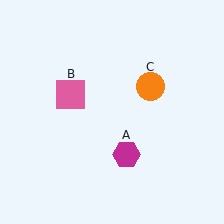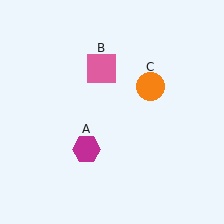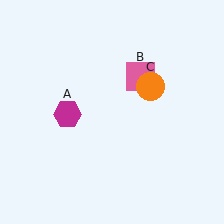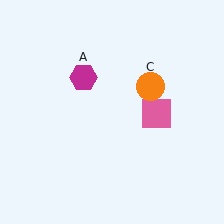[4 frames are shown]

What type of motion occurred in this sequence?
The magenta hexagon (object A), pink square (object B) rotated clockwise around the center of the scene.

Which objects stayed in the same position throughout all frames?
Orange circle (object C) remained stationary.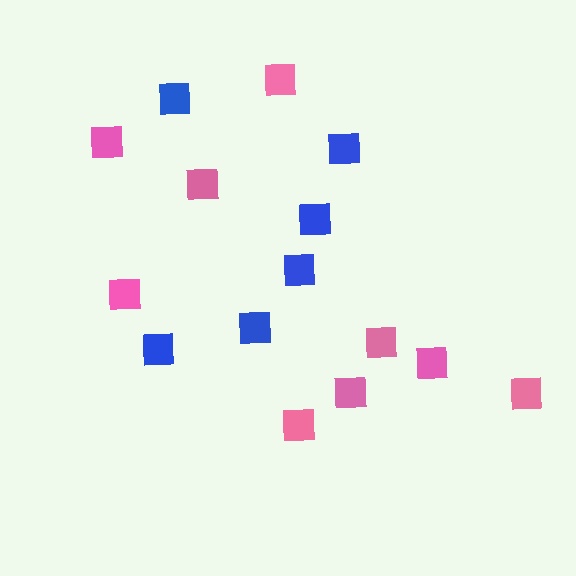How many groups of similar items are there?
There are 2 groups: one group of pink squares (9) and one group of blue squares (6).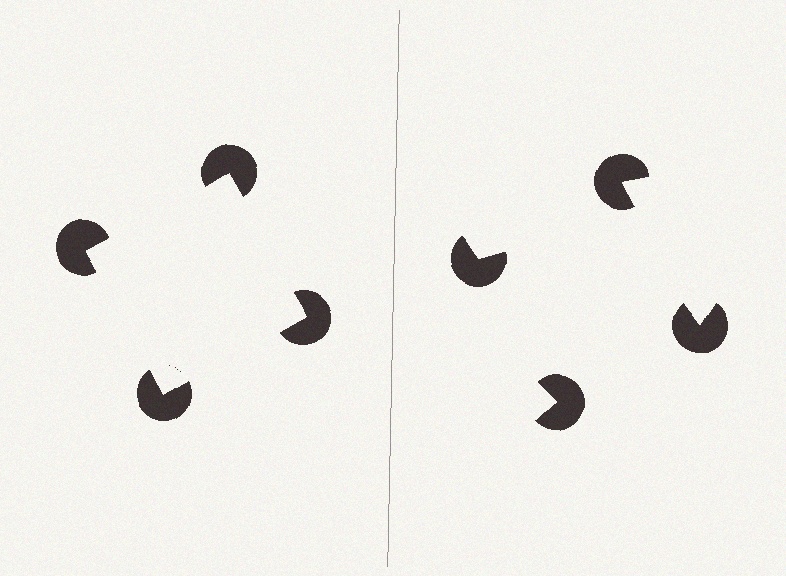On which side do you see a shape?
An illusory square appears on the left side. On the right side the wedge cuts are rotated, so no coherent shape forms.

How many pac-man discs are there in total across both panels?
8 — 4 on each side.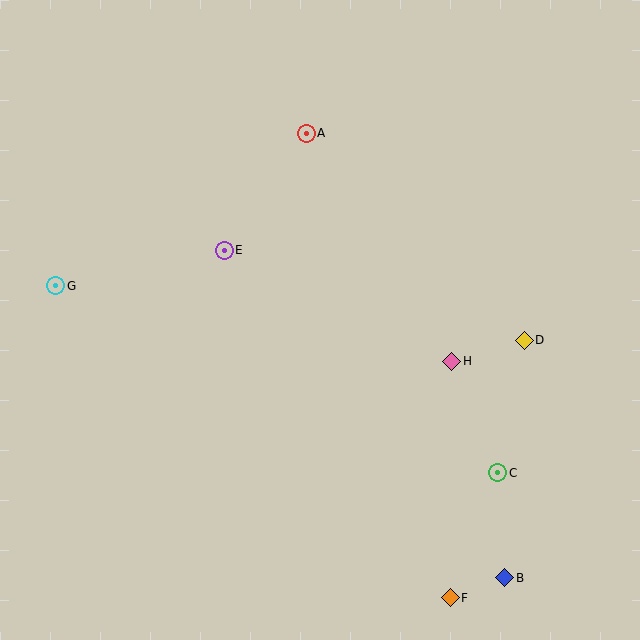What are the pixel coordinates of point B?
Point B is at (505, 578).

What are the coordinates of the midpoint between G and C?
The midpoint between G and C is at (277, 379).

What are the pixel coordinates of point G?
Point G is at (56, 286).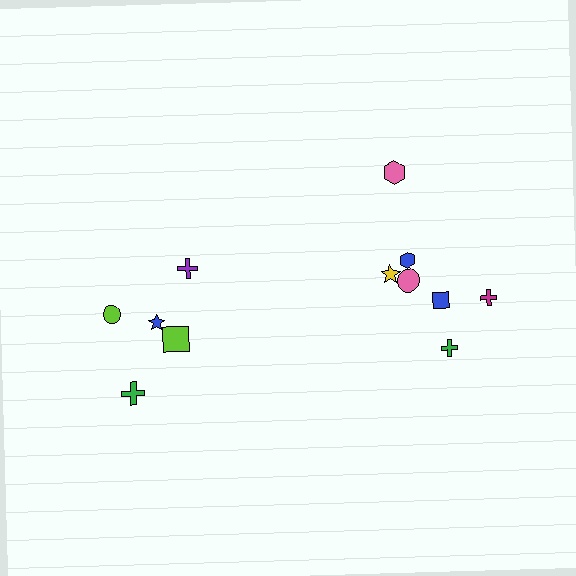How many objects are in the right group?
There are 7 objects.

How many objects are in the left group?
There are 5 objects.